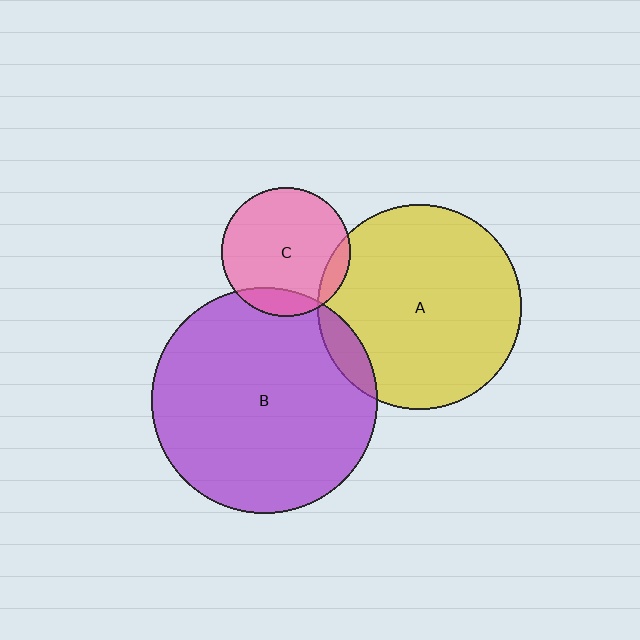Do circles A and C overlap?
Yes.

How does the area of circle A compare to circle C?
Approximately 2.5 times.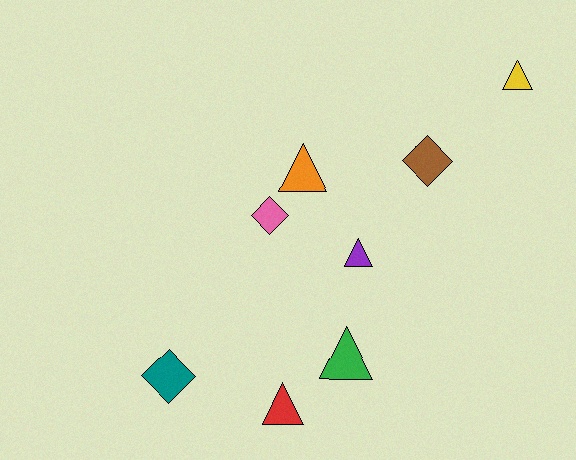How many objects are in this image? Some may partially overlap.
There are 8 objects.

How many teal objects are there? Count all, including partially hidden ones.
There is 1 teal object.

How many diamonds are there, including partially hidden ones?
There are 3 diamonds.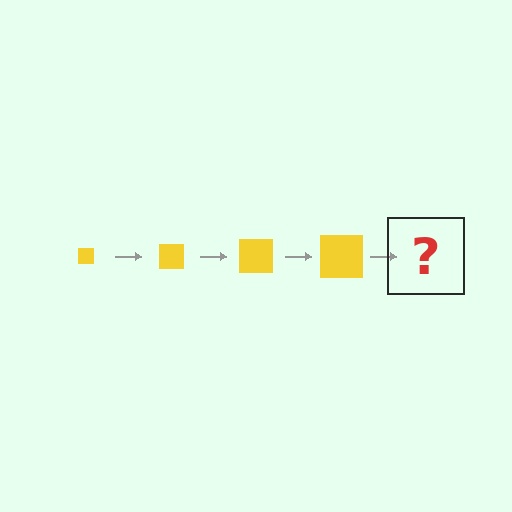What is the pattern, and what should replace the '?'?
The pattern is that the square gets progressively larger each step. The '?' should be a yellow square, larger than the previous one.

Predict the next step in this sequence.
The next step is a yellow square, larger than the previous one.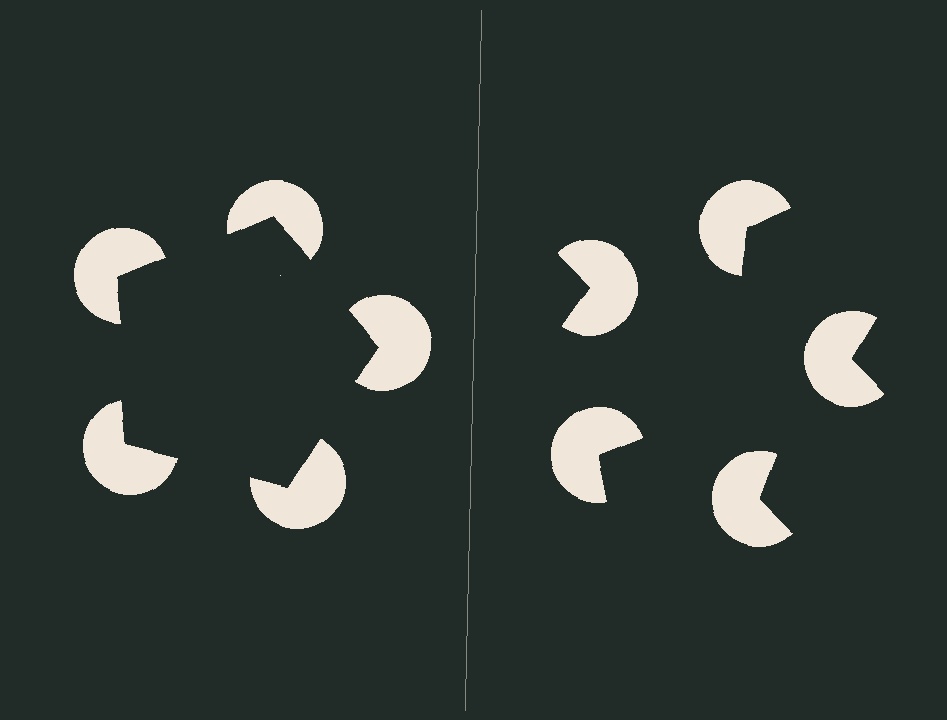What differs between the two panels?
The pac-man discs are positioned identically on both sides; only the wedge orientations differ. On the left they align to a pentagon; on the right they are misaligned.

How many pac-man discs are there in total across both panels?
10 — 5 on each side.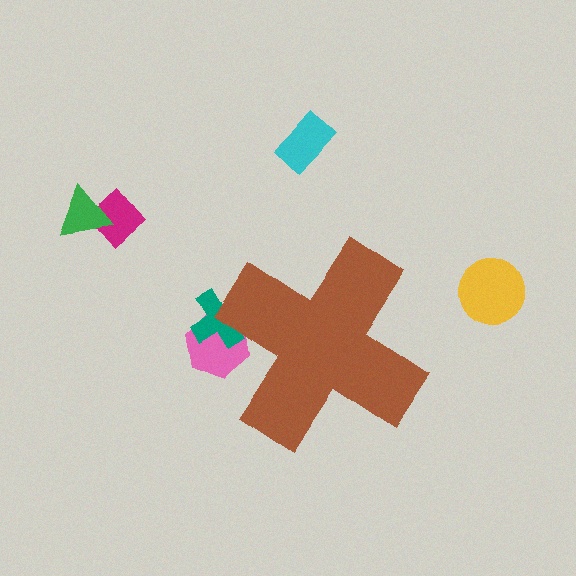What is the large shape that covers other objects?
A brown cross.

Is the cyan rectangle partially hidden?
No, the cyan rectangle is fully visible.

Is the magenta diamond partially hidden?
No, the magenta diamond is fully visible.